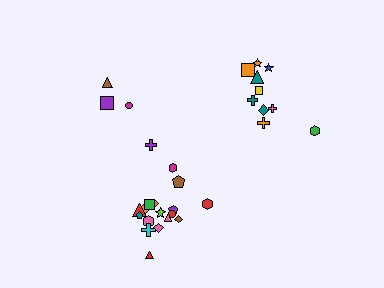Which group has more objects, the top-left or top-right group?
The top-right group.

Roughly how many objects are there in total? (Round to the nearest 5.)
Roughly 30 objects in total.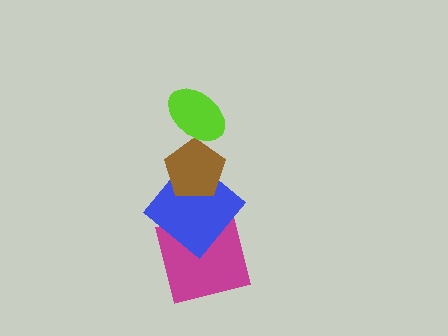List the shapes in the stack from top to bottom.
From top to bottom: the lime ellipse, the brown pentagon, the blue diamond, the magenta square.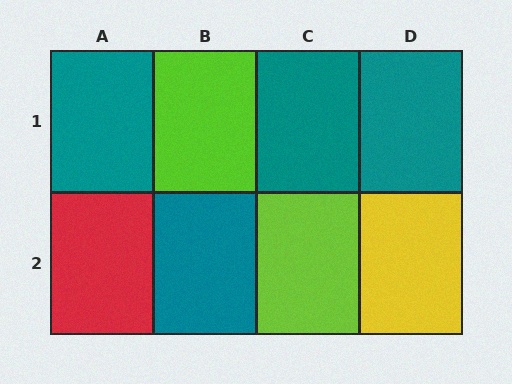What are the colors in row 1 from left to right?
Teal, lime, teal, teal.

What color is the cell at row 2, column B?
Teal.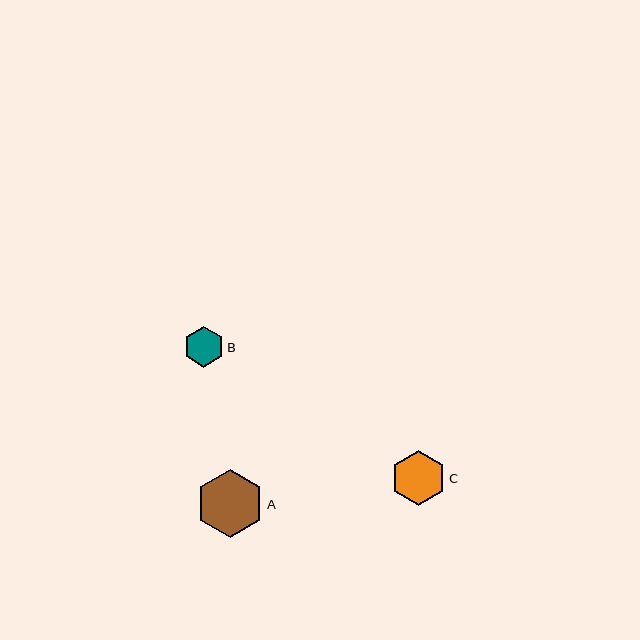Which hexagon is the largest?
Hexagon A is the largest with a size of approximately 68 pixels.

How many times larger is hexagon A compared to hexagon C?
Hexagon A is approximately 1.2 times the size of hexagon C.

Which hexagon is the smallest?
Hexagon B is the smallest with a size of approximately 41 pixels.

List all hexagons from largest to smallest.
From largest to smallest: A, C, B.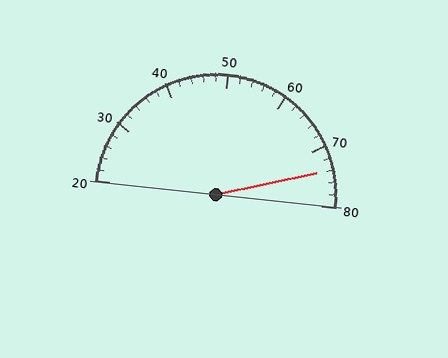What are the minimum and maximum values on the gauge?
The gauge ranges from 20 to 80.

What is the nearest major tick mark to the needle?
The nearest major tick mark is 70.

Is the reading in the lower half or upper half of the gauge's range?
The reading is in the upper half of the range (20 to 80).